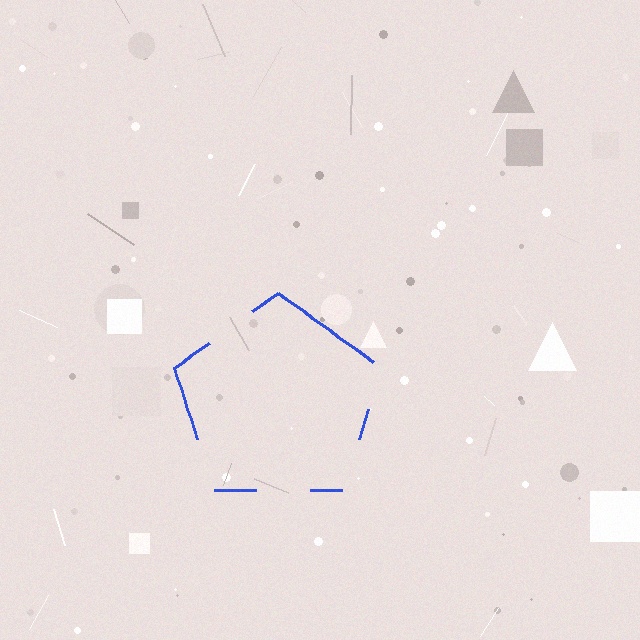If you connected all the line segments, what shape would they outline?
They would outline a pentagon.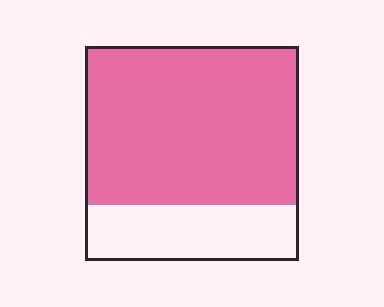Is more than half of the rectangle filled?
Yes.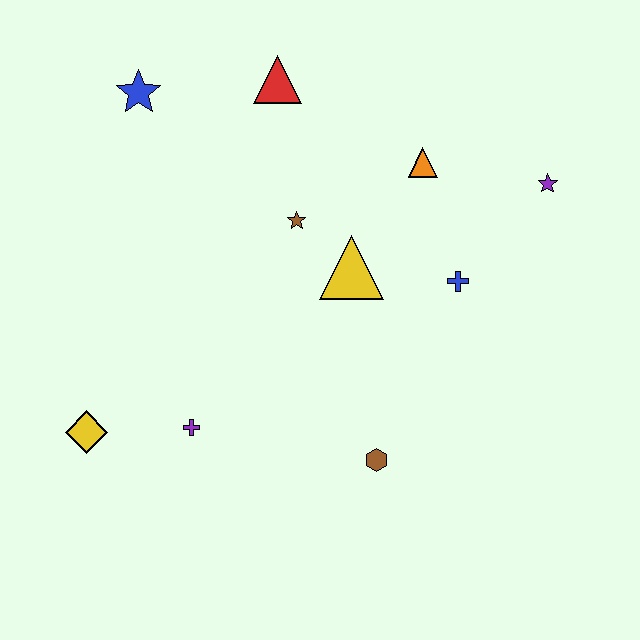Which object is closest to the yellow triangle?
The brown star is closest to the yellow triangle.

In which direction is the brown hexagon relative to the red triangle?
The brown hexagon is below the red triangle.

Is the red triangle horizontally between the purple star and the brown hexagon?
No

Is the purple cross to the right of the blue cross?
No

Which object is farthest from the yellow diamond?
The purple star is farthest from the yellow diamond.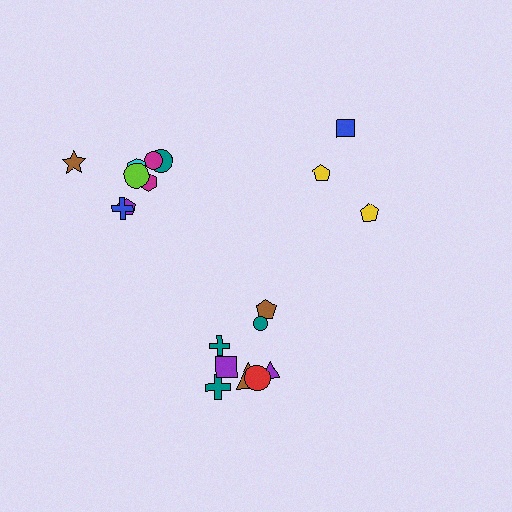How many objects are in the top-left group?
There are 8 objects.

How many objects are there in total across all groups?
There are 19 objects.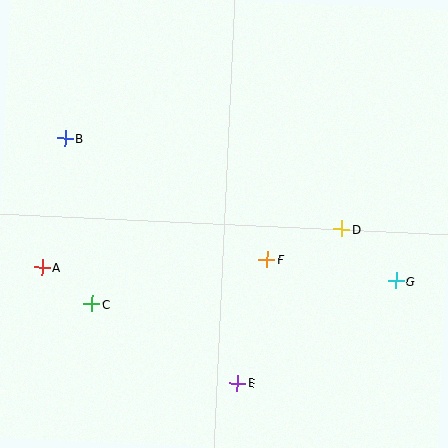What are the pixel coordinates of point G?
Point G is at (396, 281).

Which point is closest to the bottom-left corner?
Point C is closest to the bottom-left corner.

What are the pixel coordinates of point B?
Point B is at (65, 138).